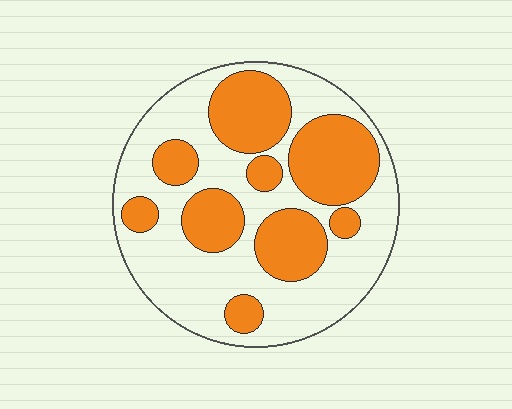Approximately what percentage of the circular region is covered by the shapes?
Approximately 40%.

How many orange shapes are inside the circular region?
9.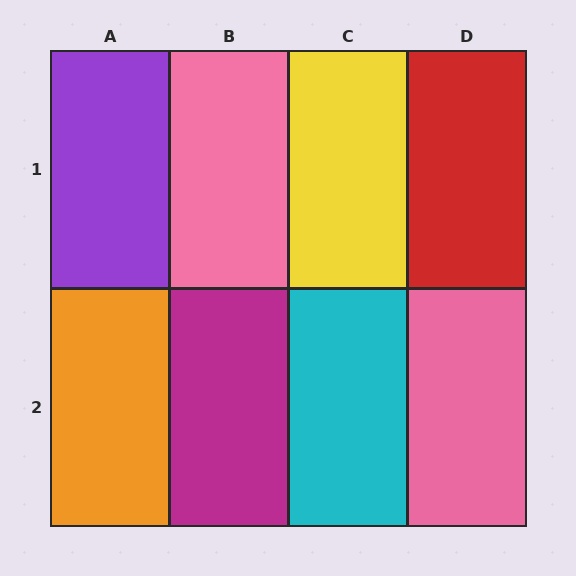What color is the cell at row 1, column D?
Red.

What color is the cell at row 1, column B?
Pink.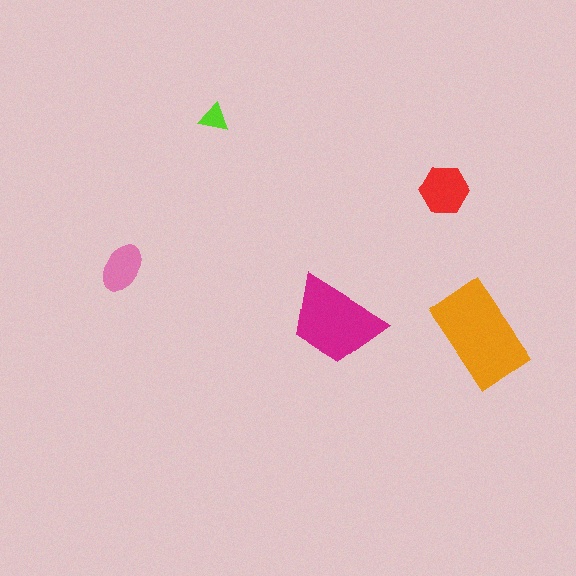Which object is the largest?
The orange rectangle.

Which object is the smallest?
The lime triangle.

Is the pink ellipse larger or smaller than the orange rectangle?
Smaller.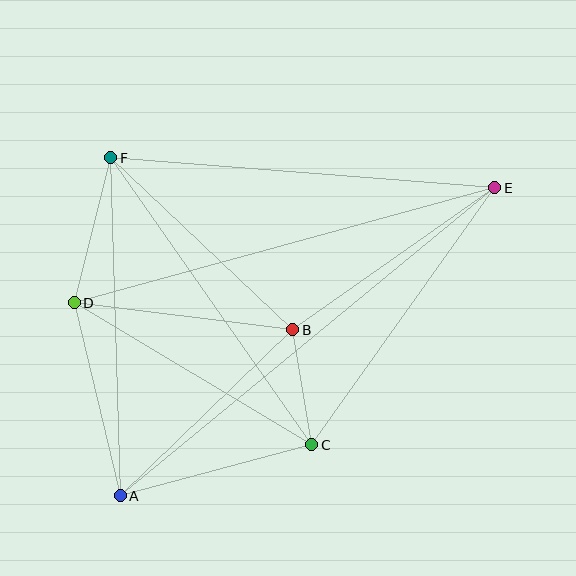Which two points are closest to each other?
Points B and C are closest to each other.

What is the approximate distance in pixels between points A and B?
The distance between A and B is approximately 240 pixels.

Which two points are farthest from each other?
Points A and E are farthest from each other.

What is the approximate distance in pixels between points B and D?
The distance between B and D is approximately 221 pixels.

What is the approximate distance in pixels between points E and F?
The distance between E and F is approximately 385 pixels.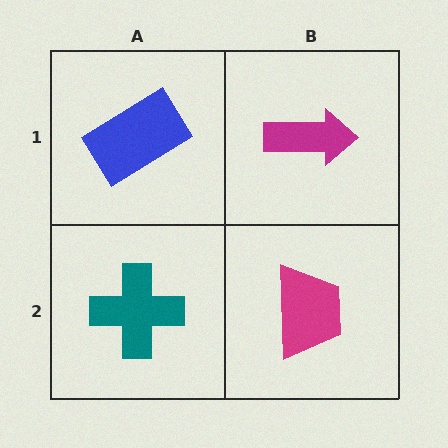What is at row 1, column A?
A blue rectangle.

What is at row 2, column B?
A magenta trapezoid.